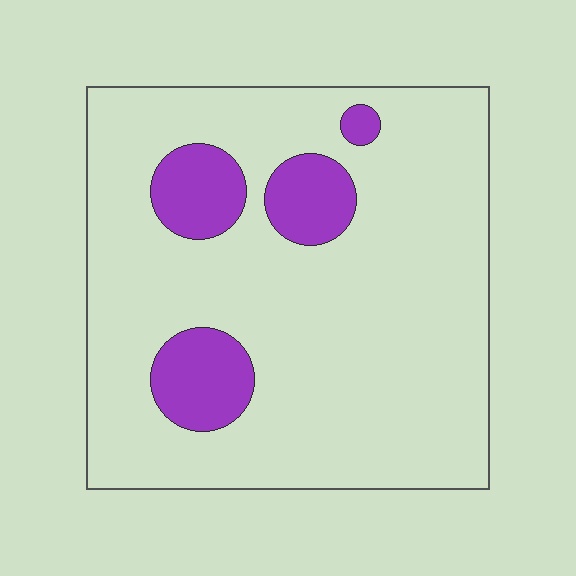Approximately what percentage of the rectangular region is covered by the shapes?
Approximately 15%.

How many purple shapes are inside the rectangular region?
4.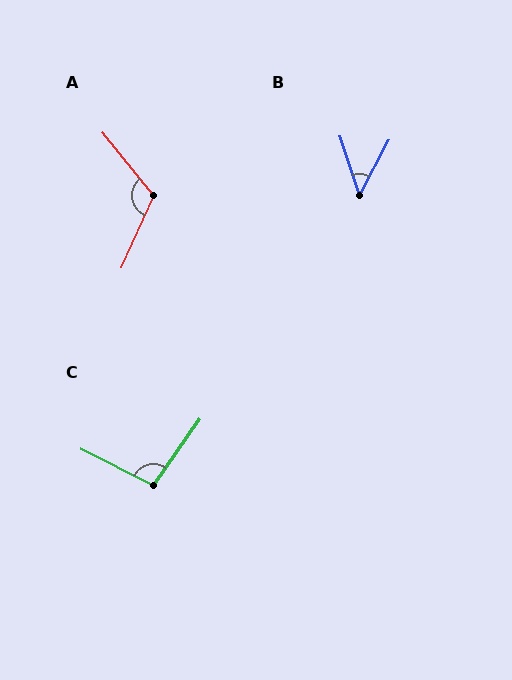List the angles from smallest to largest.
B (46°), C (98°), A (117°).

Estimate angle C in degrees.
Approximately 98 degrees.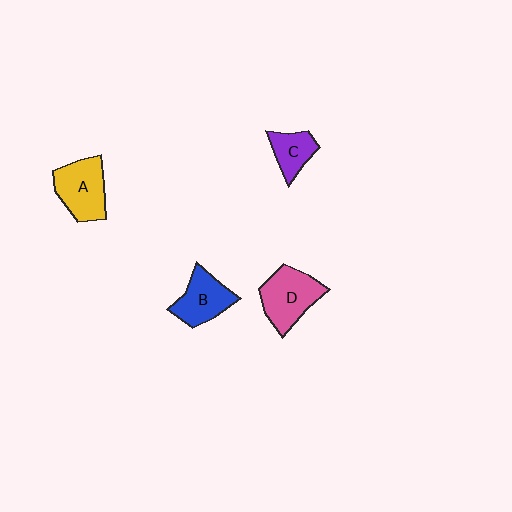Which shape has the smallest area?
Shape C (purple).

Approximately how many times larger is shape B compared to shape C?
Approximately 1.4 times.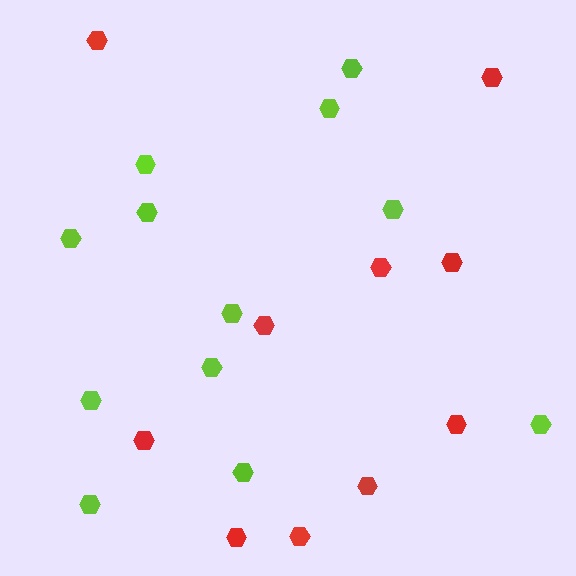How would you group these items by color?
There are 2 groups: one group of red hexagons (10) and one group of lime hexagons (12).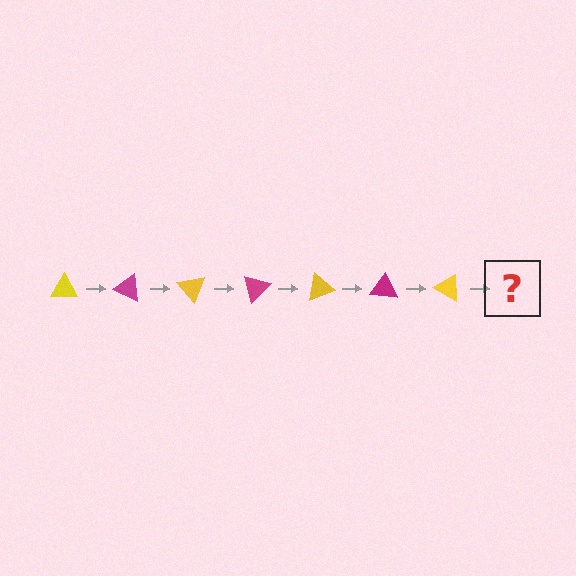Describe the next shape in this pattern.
It should be a magenta triangle, rotated 175 degrees from the start.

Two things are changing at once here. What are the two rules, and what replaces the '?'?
The two rules are that it rotates 25 degrees each step and the color cycles through yellow and magenta. The '?' should be a magenta triangle, rotated 175 degrees from the start.